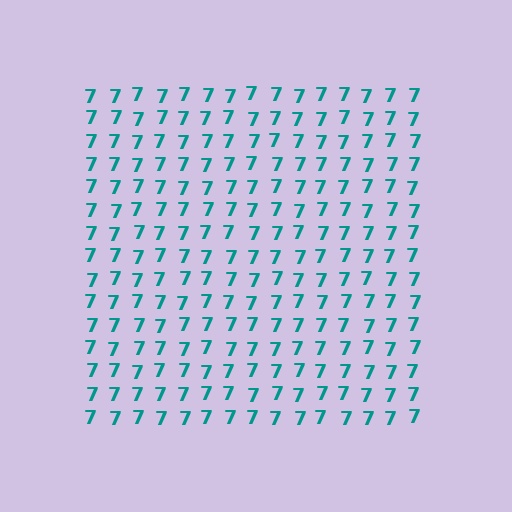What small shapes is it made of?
It is made of small digit 7's.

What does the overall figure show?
The overall figure shows a square.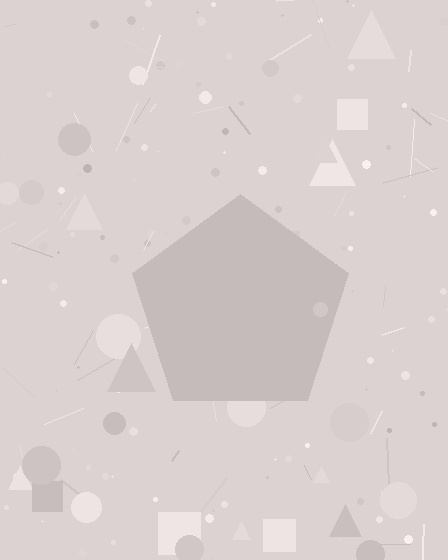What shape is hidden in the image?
A pentagon is hidden in the image.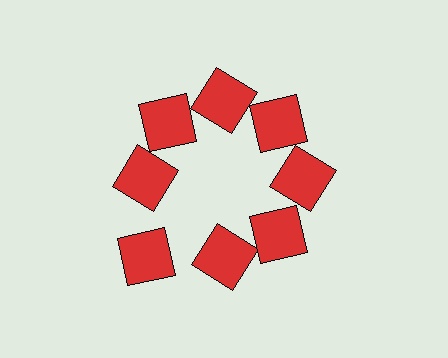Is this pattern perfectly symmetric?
No. The 8 red squares are arranged in a ring, but one element near the 8 o'clock position is pushed outward from the center, breaking the 8-fold rotational symmetry.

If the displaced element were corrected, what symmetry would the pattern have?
It would have 8-fold rotational symmetry — the pattern would map onto itself every 45 degrees.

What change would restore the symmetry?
The symmetry would be restored by moving it inward, back onto the ring so that all 8 squares sit at equal angles and equal distance from the center.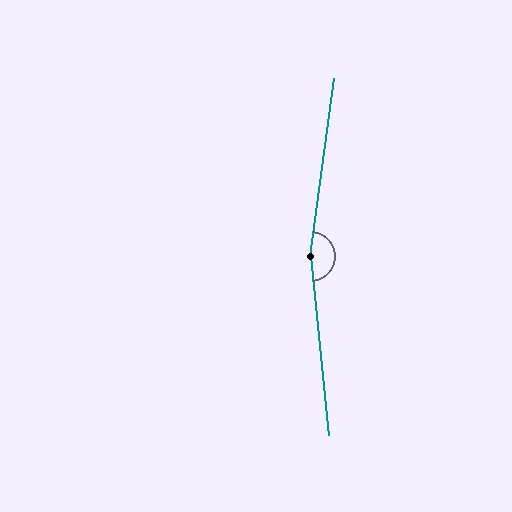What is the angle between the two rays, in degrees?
Approximately 167 degrees.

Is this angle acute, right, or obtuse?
It is obtuse.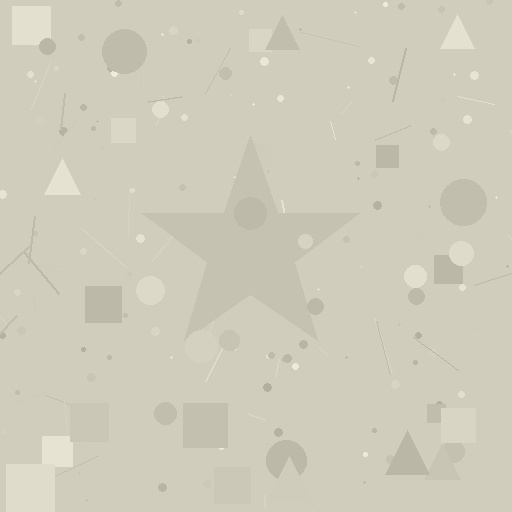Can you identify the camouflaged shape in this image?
The camouflaged shape is a star.